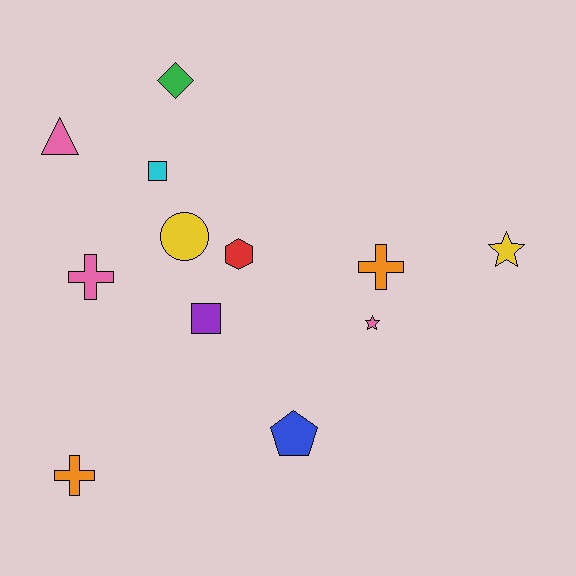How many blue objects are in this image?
There is 1 blue object.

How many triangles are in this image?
There is 1 triangle.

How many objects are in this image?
There are 12 objects.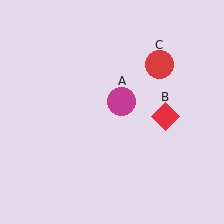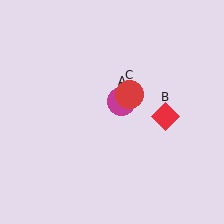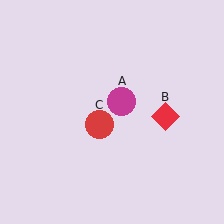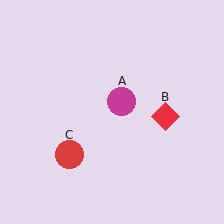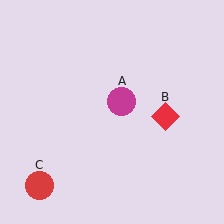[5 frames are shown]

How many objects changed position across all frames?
1 object changed position: red circle (object C).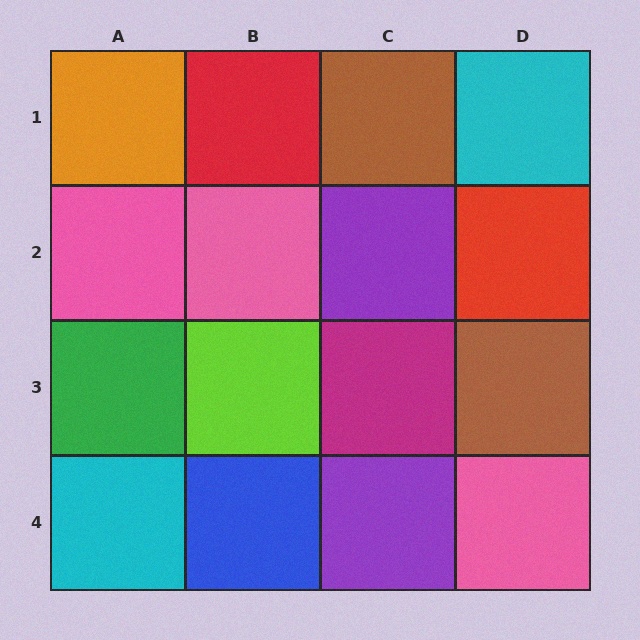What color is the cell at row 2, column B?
Pink.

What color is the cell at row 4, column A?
Cyan.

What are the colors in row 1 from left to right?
Orange, red, brown, cyan.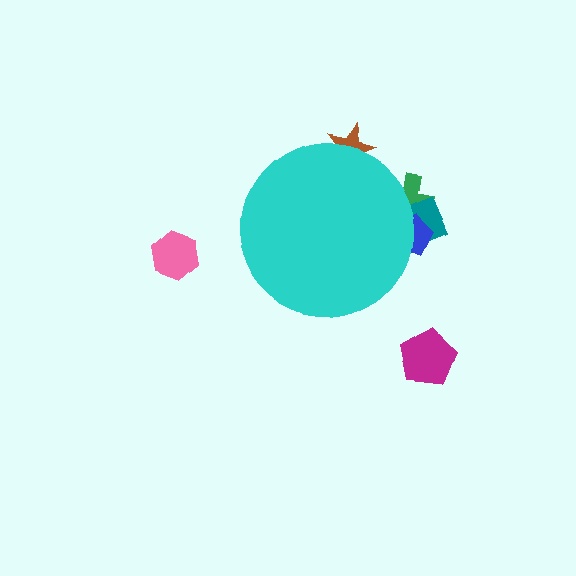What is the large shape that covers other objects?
A cyan circle.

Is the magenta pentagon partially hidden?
No, the magenta pentagon is fully visible.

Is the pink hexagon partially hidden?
No, the pink hexagon is fully visible.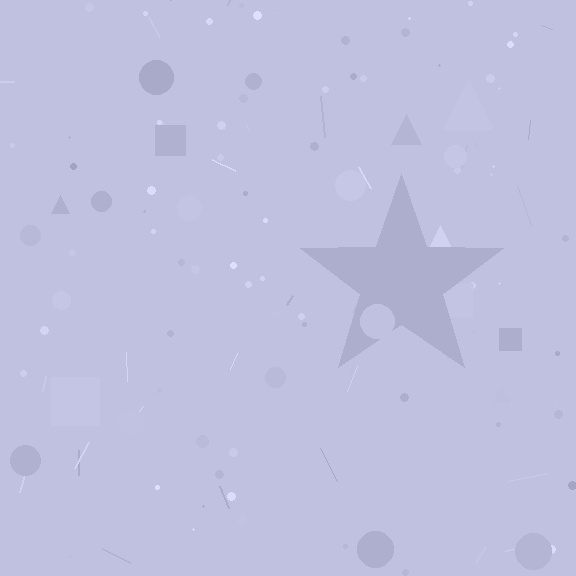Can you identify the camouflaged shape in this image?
The camouflaged shape is a star.